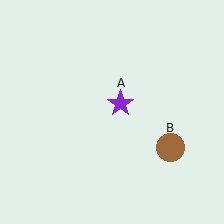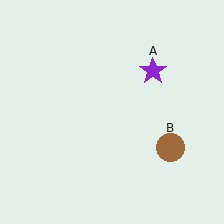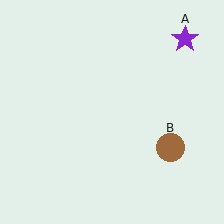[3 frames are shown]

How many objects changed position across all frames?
1 object changed position: purple star (object A).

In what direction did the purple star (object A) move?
The purple star (object A) moved up and to the right.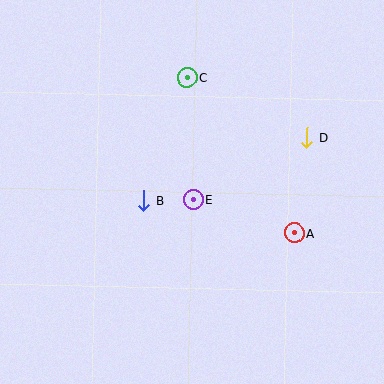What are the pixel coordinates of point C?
Point C is at (187, 77).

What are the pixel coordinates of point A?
Point A is at (294, 233).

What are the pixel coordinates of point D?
Point D is at (307, 137).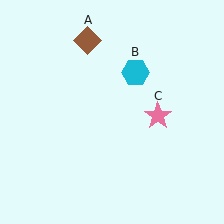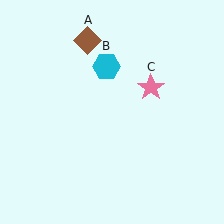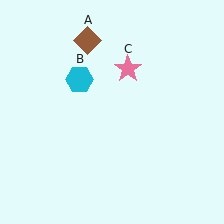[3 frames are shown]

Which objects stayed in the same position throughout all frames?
Brown diamond (object A) remained stationary.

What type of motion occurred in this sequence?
The cyan hexagon (object B), pink star (object C) rotated counterclockwise around the center of the scene.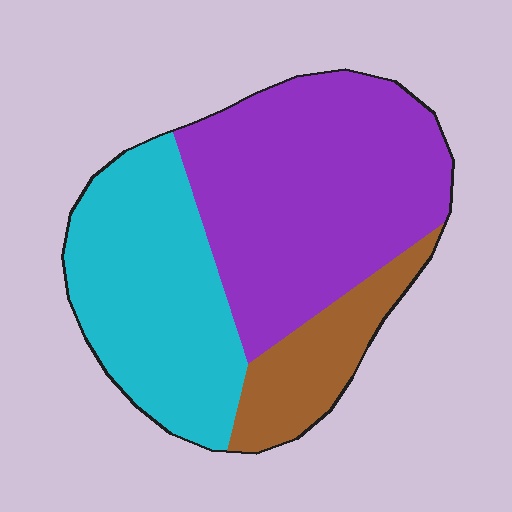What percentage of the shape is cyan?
Cyan takes up about three eighths (3/8) of the shape.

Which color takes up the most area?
Purple, at roughly 50%.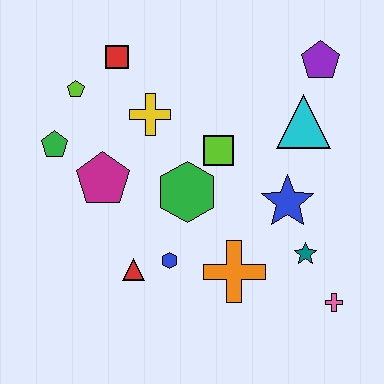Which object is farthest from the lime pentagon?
The pink cross is farthest from the lime pentagon.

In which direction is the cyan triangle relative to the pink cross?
The cyan triangle is above the pink cross.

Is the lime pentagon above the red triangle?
Yes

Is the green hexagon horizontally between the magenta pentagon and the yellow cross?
No